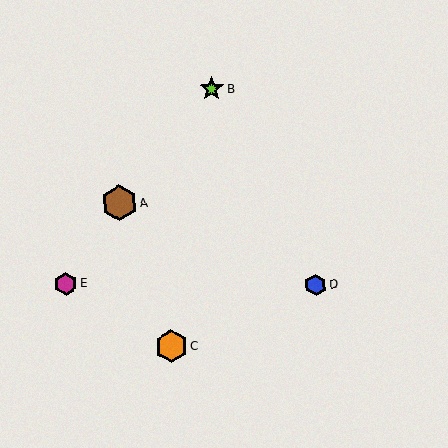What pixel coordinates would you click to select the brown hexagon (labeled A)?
Click at (119, 203) to select the brown hexagon A.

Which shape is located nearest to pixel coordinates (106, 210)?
The brown hexagon (labeled A) at (119, 203) is nearest to that location.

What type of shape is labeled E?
Shape E is a magenta hexagon.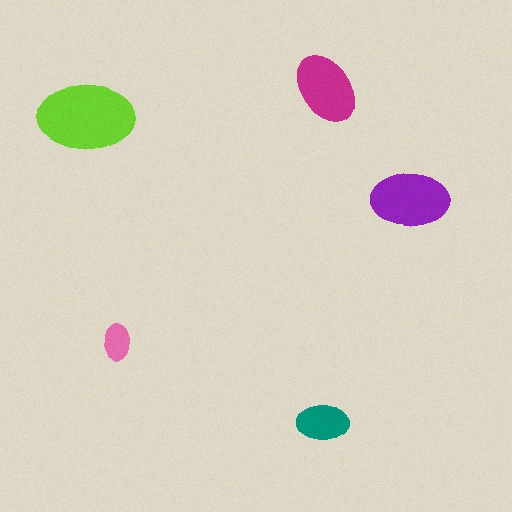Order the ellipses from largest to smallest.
the lime one, the purple one, the magenta one, the teal one, the pink one.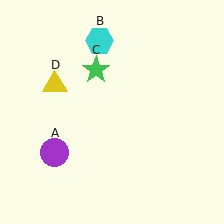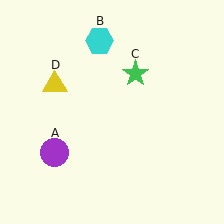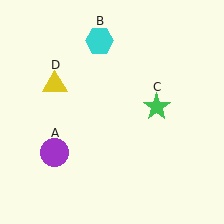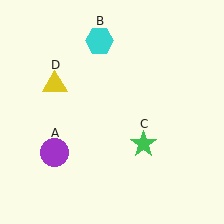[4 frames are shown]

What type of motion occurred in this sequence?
The green star (object C) rotated clockwise around the center of the scene.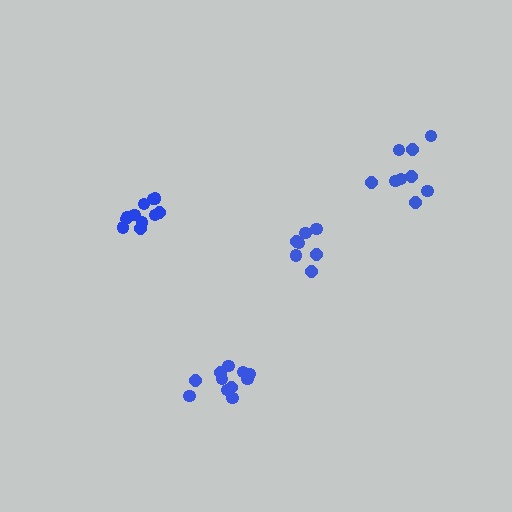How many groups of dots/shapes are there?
There are 4 groups.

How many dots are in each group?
Group 1: 7 dots, Group 2: 11 dots, Group 3: 11 dots, Group 4: 9 dots (38 total).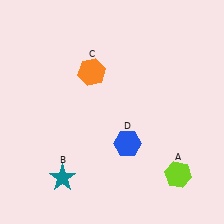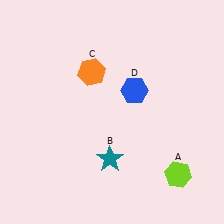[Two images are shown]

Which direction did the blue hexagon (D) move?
The blue hexagon (D) moved up.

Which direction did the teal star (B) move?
The teal star (B) moved right.